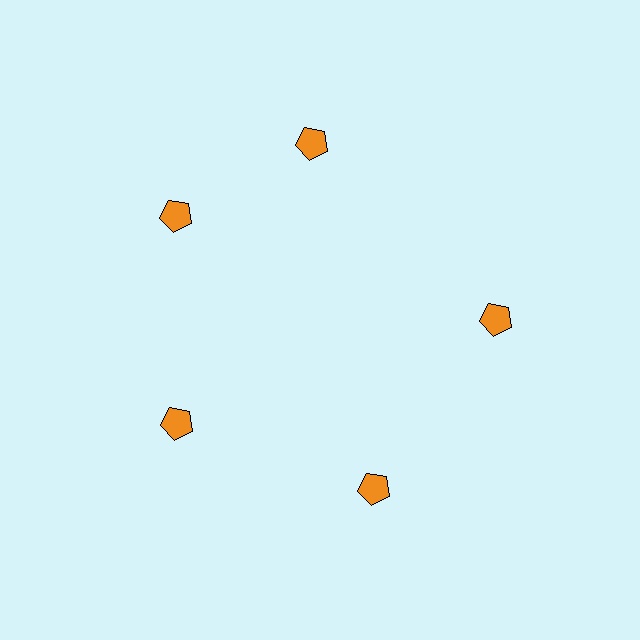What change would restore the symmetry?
The symmetry would be restored by rotating it back into even spacing with its neighbors so that all 5 pentagons sit at equal angles and equal distance from the center.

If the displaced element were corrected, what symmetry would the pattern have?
It would have 5-fold rotational symmetry — the pattern would map onto itself every 72 degrees.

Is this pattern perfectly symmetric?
No. The 5 orange pentagons are arranged in a ring, but one element near the 1 o'clock position is rotated out of alignment along the ring, breaking the 5-fold rotational symmetry.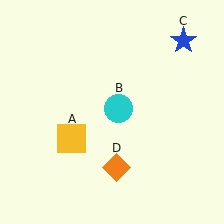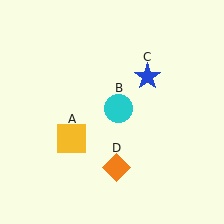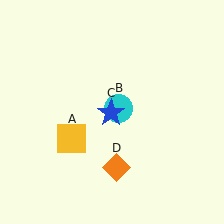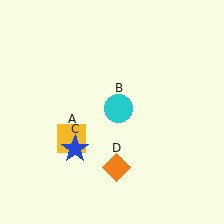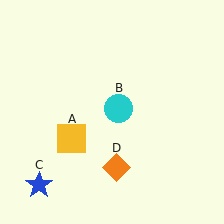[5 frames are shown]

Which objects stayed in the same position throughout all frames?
Yellow square (object A) and cyan circle (object B) and orange diamond (object D) remained stationary.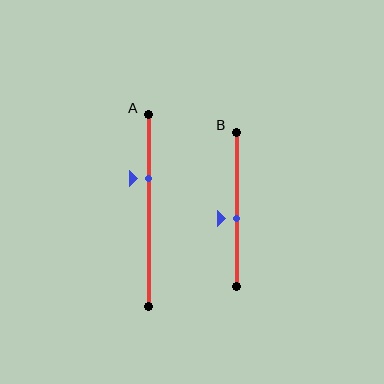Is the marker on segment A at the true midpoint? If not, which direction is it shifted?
No, the marker on segment A is shifted upward by about 17% of the segment length.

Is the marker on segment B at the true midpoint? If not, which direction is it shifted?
No, the marker on segment B is shifted downward by about 6% of the segment length.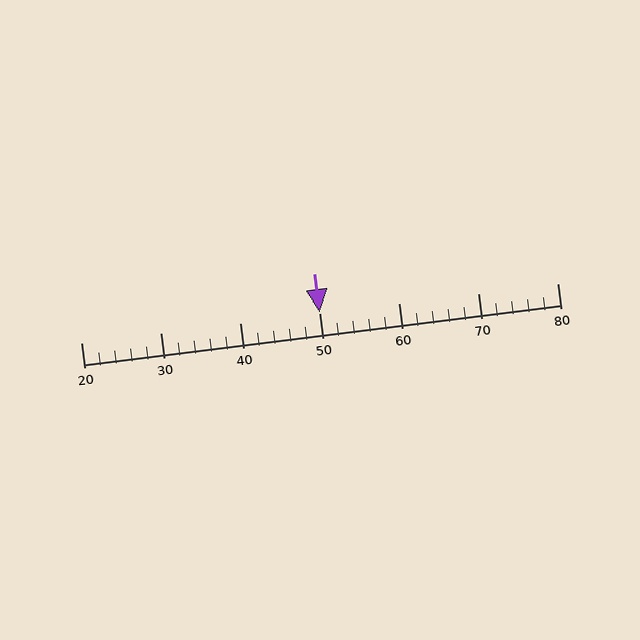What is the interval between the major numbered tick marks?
The major tick marks are spaced 10 units apart.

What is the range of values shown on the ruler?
The ruler shows values from 20 to 80.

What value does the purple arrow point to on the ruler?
The purple arrow points to approximately 50.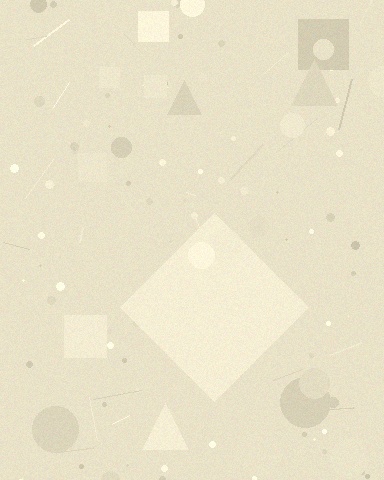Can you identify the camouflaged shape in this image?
The camouflaged shape is a diamond.